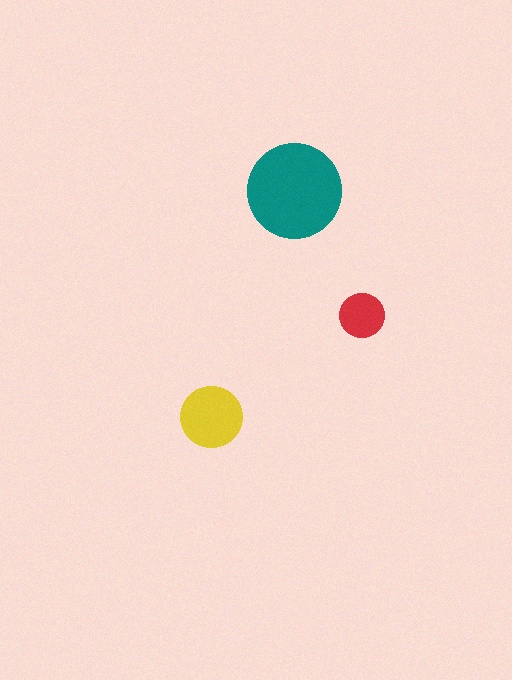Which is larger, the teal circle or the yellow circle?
The teal one.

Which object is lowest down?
The yellow circle is bottommost.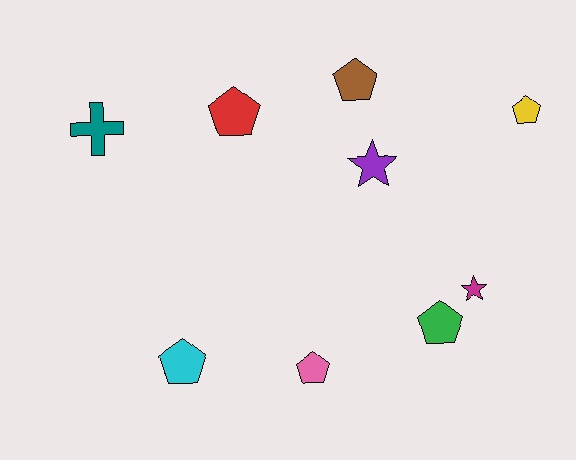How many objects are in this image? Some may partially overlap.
There are 9 objects.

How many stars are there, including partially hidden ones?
There are 2 stars.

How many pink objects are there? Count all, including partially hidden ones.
There is 1 pink object.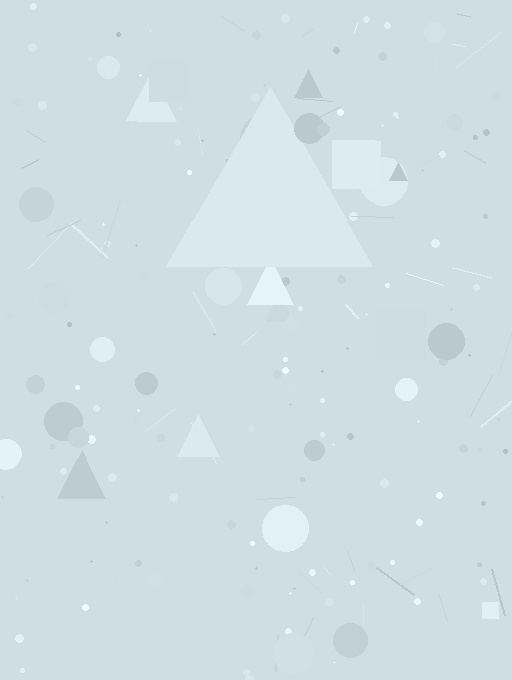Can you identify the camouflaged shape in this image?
The camouflaged shape is a triangle.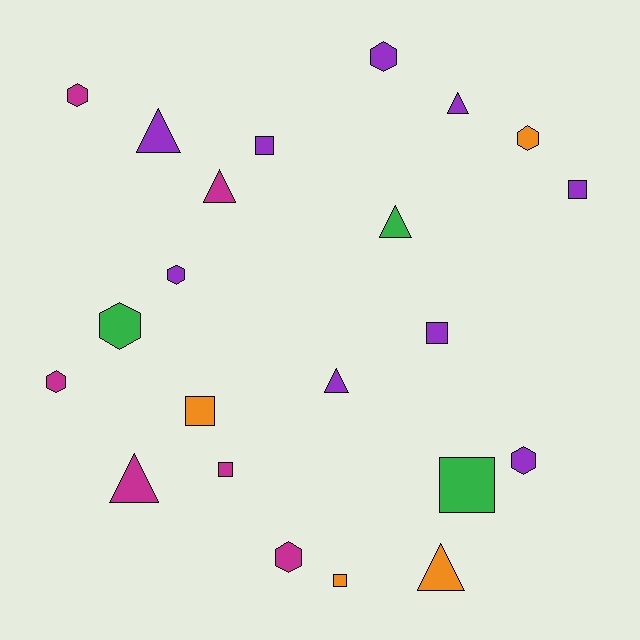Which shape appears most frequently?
Hexagon, with 8 objects.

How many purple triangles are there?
There are 3 purple triangles.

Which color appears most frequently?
Purple, with 9 objects.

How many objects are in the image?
There are 22 objects.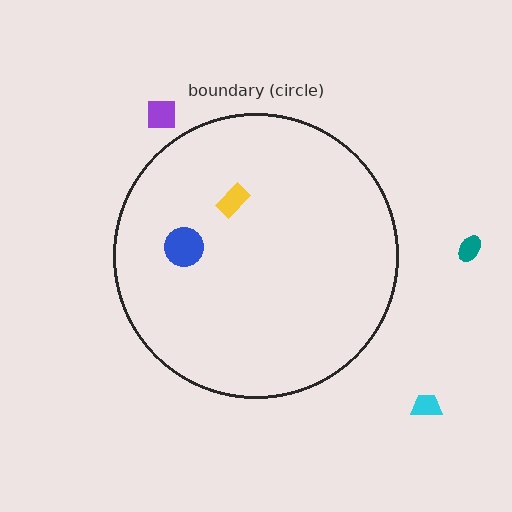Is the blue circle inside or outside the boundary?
Inside.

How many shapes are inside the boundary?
2 inside, 3 outside.